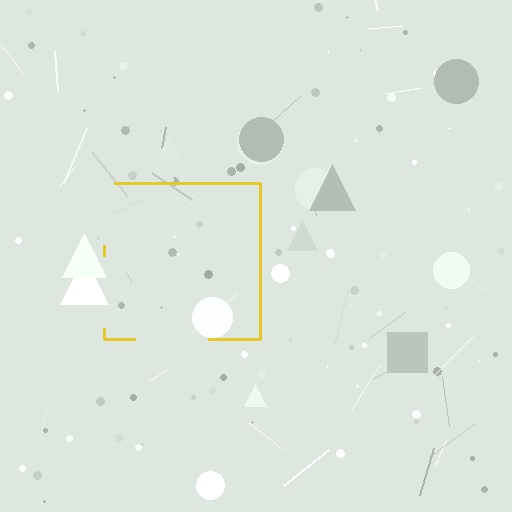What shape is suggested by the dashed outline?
The dashed outline suggests a square.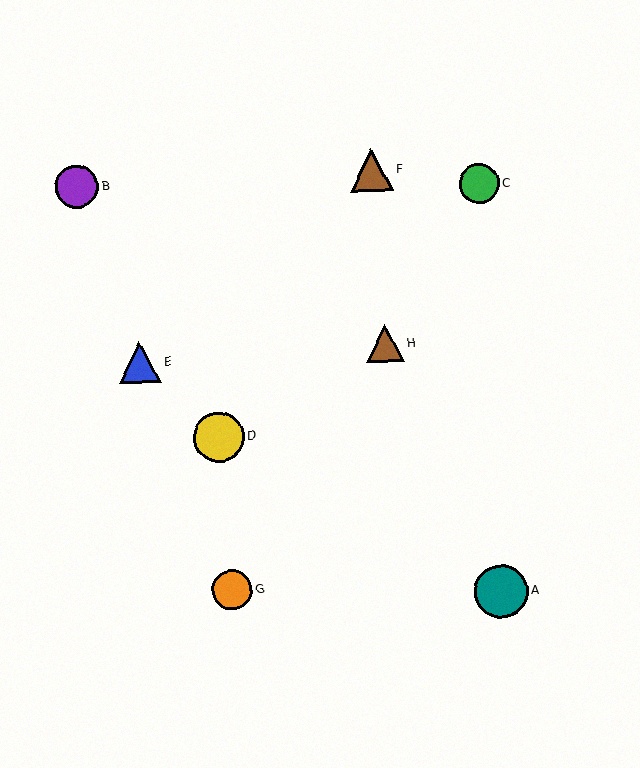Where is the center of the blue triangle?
The center of the blue triangle is at (139, 362).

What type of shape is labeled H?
Shape H is a brown triangle.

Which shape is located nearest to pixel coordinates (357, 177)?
The brown triangle (labeled F) at (372, 170) is nearest to that location.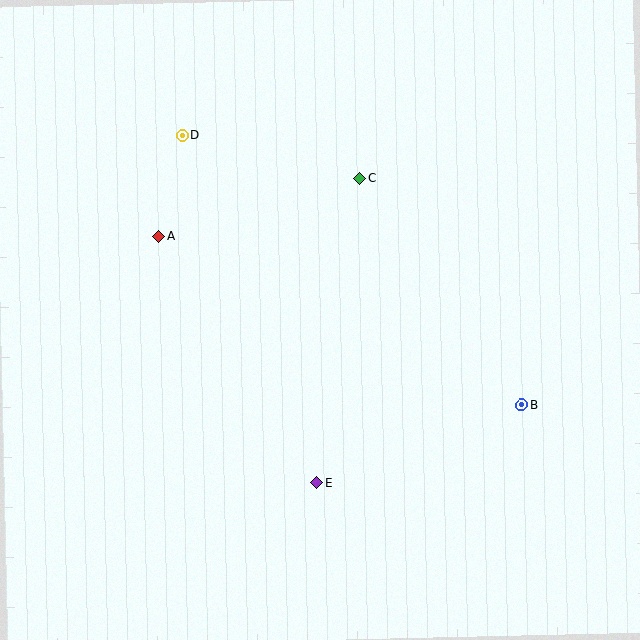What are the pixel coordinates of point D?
Point D is at (182, 136).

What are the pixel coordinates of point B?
Point B is at (522, 405).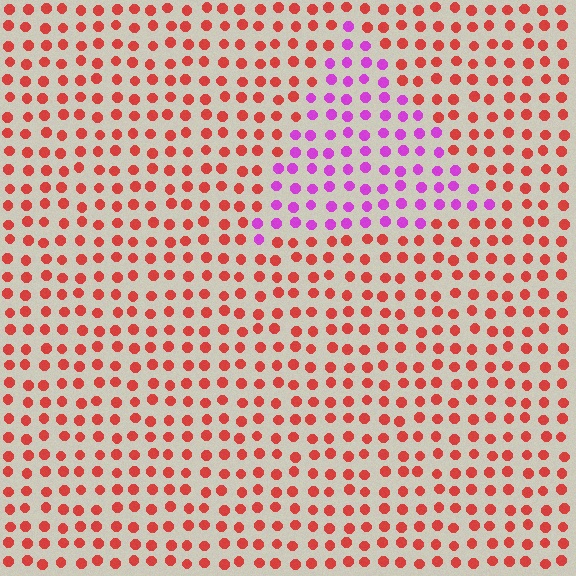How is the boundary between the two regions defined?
The boundary is defined purely by a slight shift in hue (about 63 degrees). Spacing, size, and orientation are identical on both sides.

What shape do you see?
I see a triangle.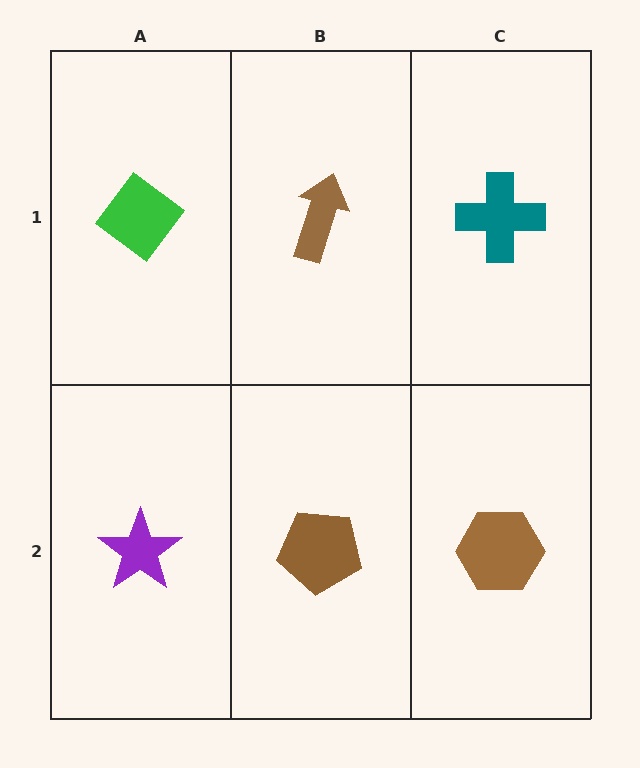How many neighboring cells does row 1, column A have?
2.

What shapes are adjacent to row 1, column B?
A brown pentagon (row 2, column B), a green diamond (row 1, column A), a teal cross (row 1, column C).